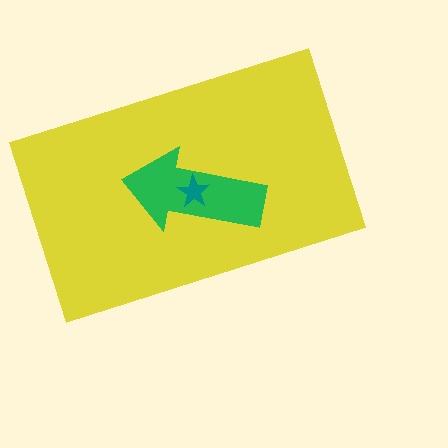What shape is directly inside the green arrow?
The teal star.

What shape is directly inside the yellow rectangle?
The green arrow.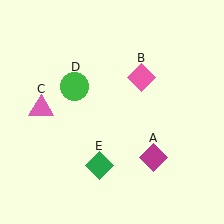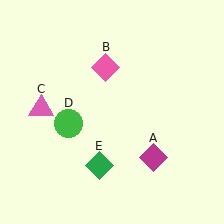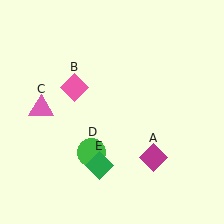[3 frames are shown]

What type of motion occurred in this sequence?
The pink diamond (object B), green circle (object D) rotated counterclockwise around the center of the scene.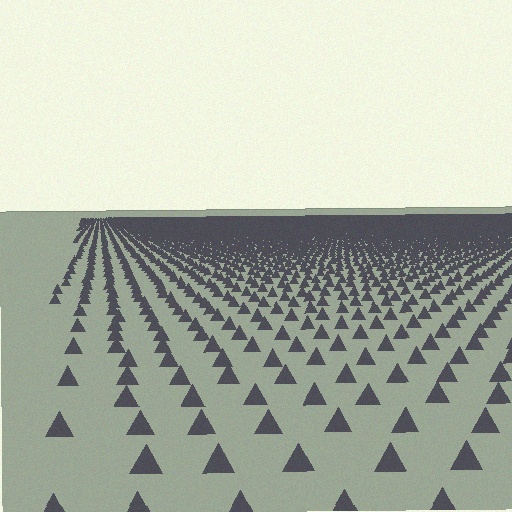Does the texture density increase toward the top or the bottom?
Density increases toward the top.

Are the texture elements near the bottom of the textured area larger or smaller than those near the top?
Larger. Near the bottom, elements are closer to the viewer and appear at a bigger on-screen size.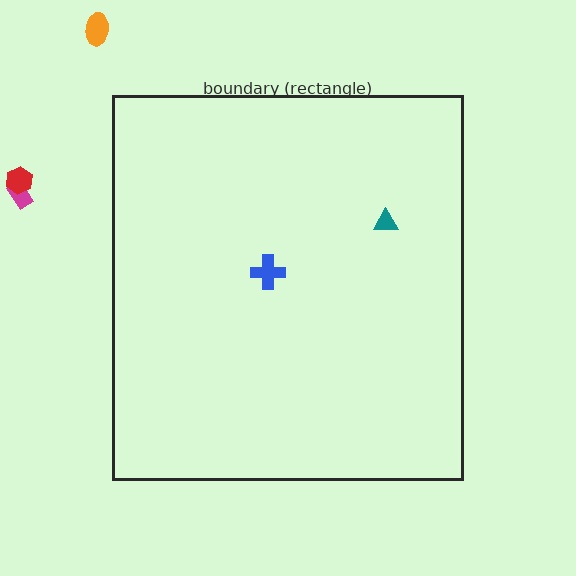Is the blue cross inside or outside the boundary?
Inside.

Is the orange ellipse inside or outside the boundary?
Outside.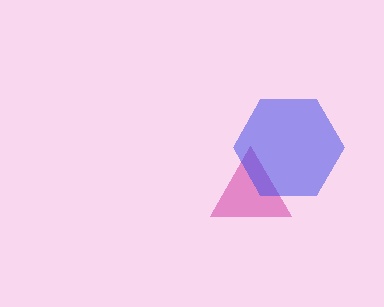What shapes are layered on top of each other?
The layered shapes are: a magenta triangle, a blue hexagon.